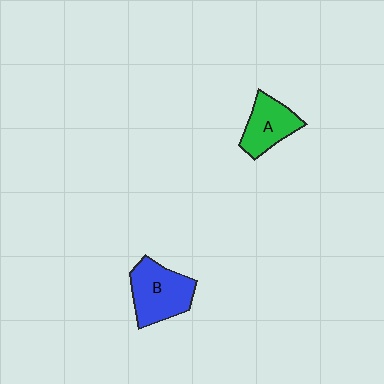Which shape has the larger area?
Shape B (blue).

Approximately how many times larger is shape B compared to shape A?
Approximately 1.3 times.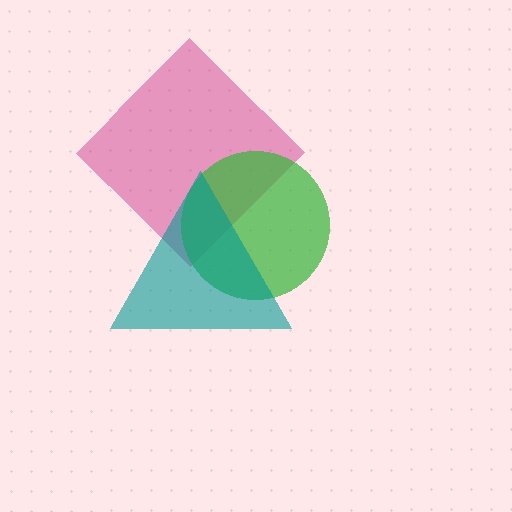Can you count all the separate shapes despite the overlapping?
Yes, there are 3 separate shapes.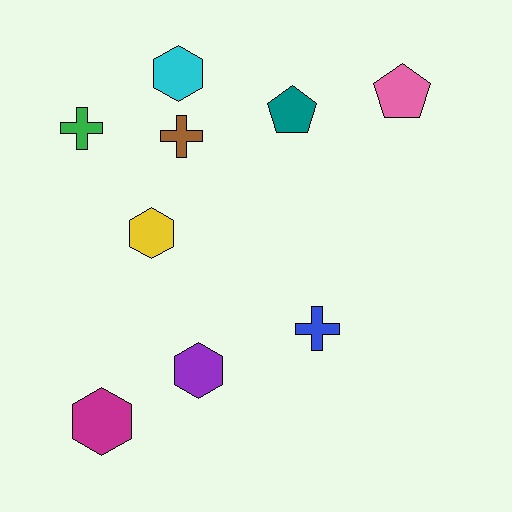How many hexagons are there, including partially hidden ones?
There are 4 hexagons.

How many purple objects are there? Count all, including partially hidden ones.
There is 1 purple object.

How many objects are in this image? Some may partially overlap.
There are 9 objects.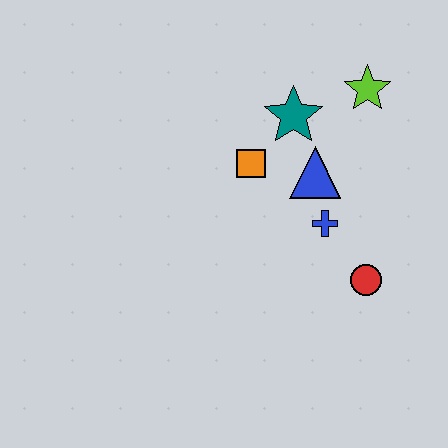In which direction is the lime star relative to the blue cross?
The lime star is above the blue cross.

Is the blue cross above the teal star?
No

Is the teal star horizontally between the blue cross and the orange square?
Yes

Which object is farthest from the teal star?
The red circle is farthest from the teal star.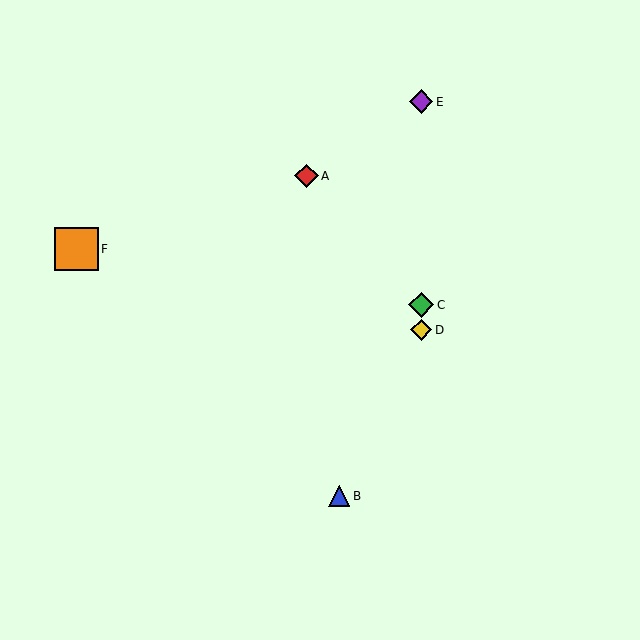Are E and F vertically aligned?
No, E is at x≈421 and F is at x≈77.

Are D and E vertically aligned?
Yes, both are at x≈421.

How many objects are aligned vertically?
3 objects (C, D, E) are aligned vertically.